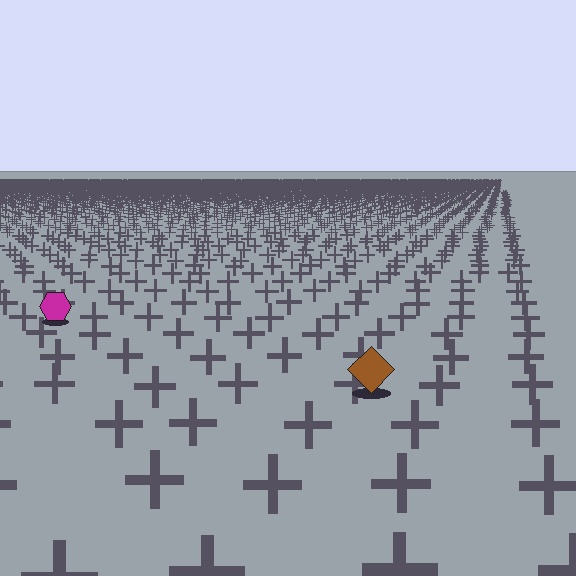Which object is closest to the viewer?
The brown diamond is closest. The texture marks near it are larger and more spread out.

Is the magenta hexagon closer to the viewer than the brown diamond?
No. The brown diamond is closer — you can tell from the texture gradient: the ground texture is coarser near it.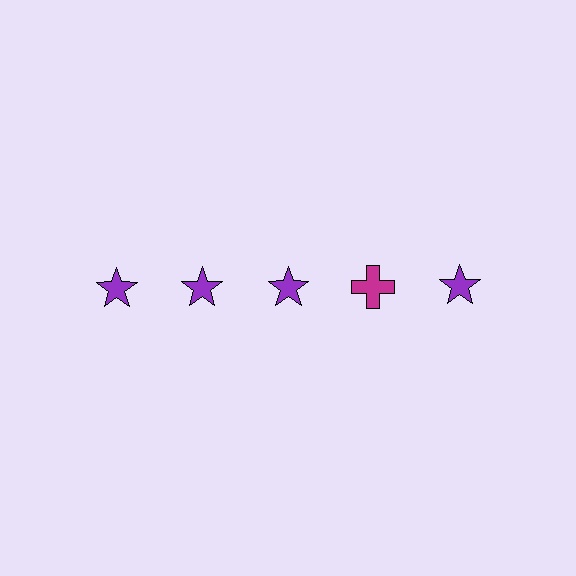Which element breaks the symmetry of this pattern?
The magenta cross in the top row, second from right column breaks the symmetry. All other shapes are purple stars.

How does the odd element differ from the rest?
It differs in both color (magenta instead of purple) and shape (cross instead of star).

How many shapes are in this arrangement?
There are 5 shapes arranged in a grid pattern.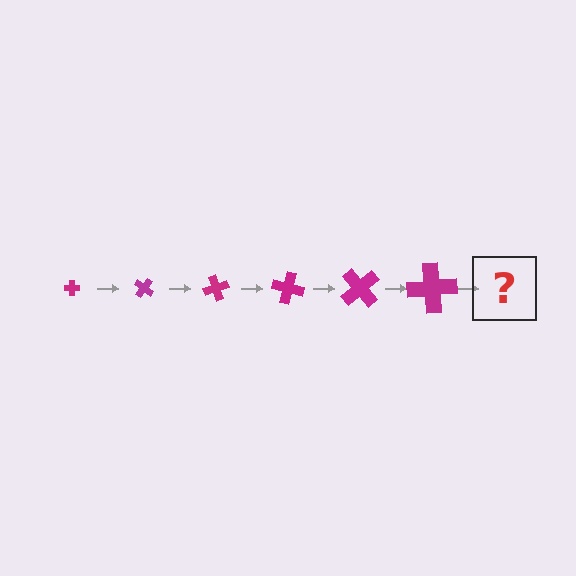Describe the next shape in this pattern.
It should be a cross, larger than the previous one and rotated 210 degrees from the start.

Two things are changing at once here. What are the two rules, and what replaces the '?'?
The two rules are that the cross grows larger each step and it rotates 35 degrees each step. The '?' should be a cross, larger than the previous one and rotated 210 degrees from the start.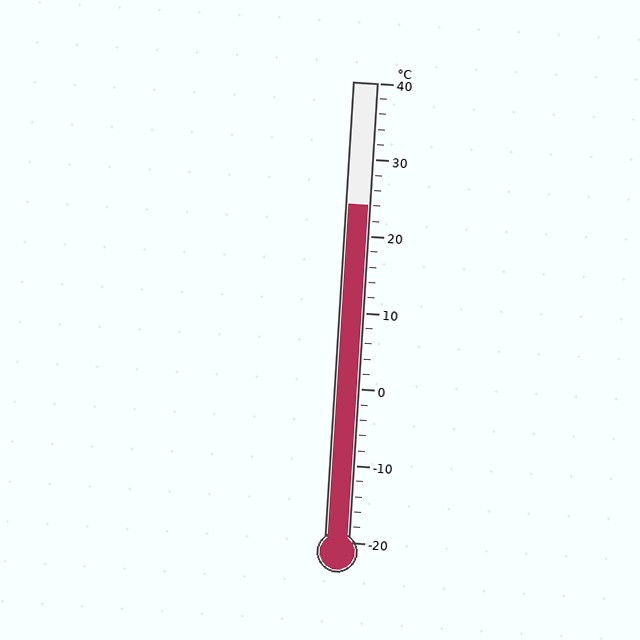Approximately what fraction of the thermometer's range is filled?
The thermometer is filled to approximately 75% of its range.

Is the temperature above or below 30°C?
The temperature is below 30°C.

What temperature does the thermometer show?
The thermometer shows approximately 24°C.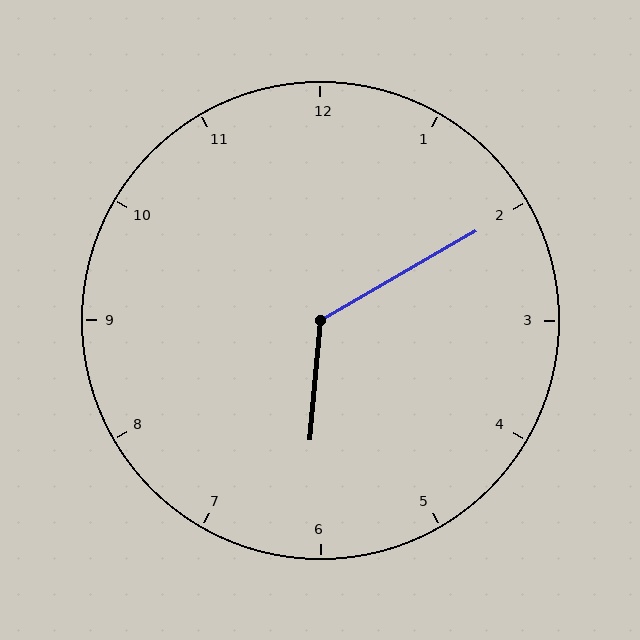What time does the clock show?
6:10.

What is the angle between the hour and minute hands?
Approximately 125 degrees.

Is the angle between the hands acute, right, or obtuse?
It is obtuse.